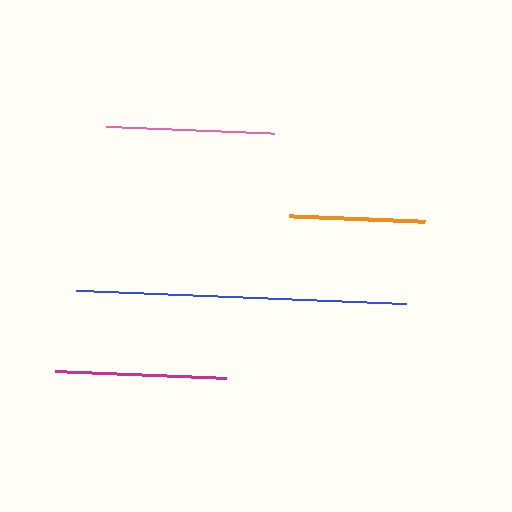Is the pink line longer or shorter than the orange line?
The pink line is longer than the orange line.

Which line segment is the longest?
The blue line is the longest at approximately 330 pixels.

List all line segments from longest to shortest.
From longest to shortest: blue, magenta, pink, orange.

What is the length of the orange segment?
The orange segment is approximately 136 pixels long.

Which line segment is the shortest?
The orange line is the shortest at approximately 136 pixels.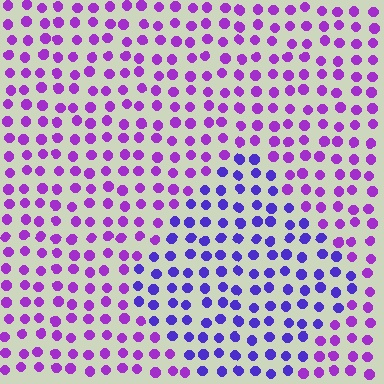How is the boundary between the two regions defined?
The boundary is defined purely by a slight shift in hue (about 34 degrees). Spacing, size, and orientation are identical on both sides.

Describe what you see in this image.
The image is filled with small purple elements in a uniform arrangement. A diamond-shaped region is visible where the elements are tinted to a slightly different hue, forming a subtle color boundary.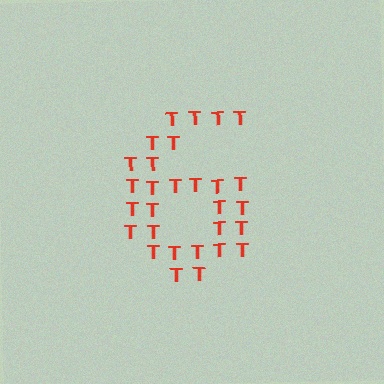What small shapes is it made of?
It is made of small letter T's.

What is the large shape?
The large shape is the digit 6.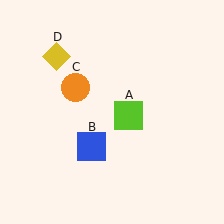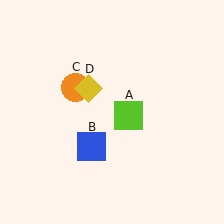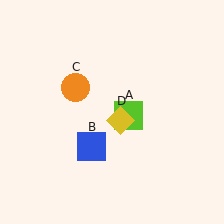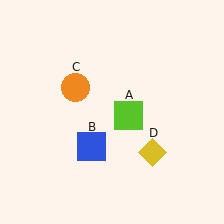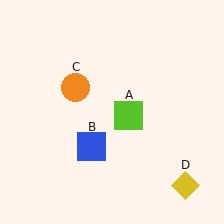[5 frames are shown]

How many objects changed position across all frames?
1 object changed position: yellow diamond (object D).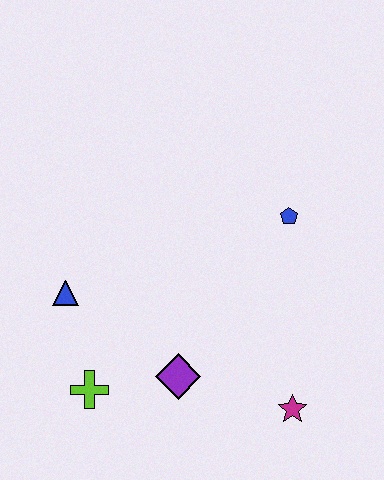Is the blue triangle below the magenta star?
No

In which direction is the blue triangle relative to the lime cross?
The blue triangle is above the lime cross.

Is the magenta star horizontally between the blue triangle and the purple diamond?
No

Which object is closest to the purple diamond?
The lime cross is closest to the purple diamond.